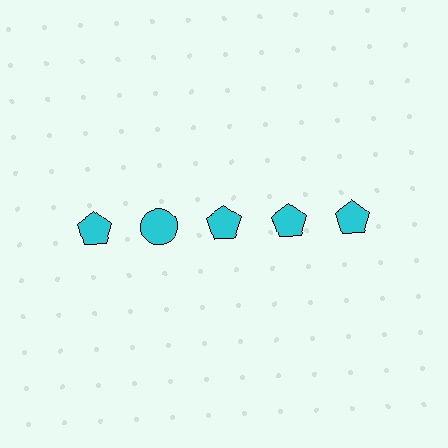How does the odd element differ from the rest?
It has a different shape: circle instead of pentagon.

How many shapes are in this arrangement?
There are 5 shapes arranged in a grid pattern.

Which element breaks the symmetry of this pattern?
The cyan circle in the top row, second from left column breaks the symmetry. All other shapes are cyan pentagons.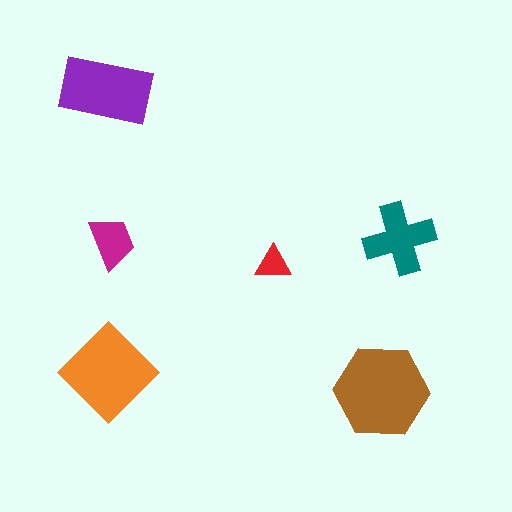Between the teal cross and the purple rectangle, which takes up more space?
The purple rectangle.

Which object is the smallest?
The red triangle.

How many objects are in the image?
There are 6 objects in the image.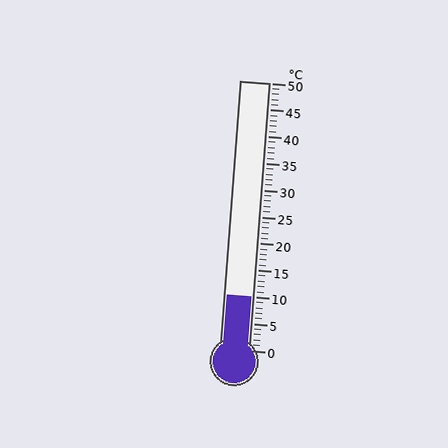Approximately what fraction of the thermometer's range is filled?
The thermometer is filled to approximately 20% of its range.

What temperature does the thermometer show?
The thermometer shows approximately 10°C.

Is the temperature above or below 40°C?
The temperature is below 40°C.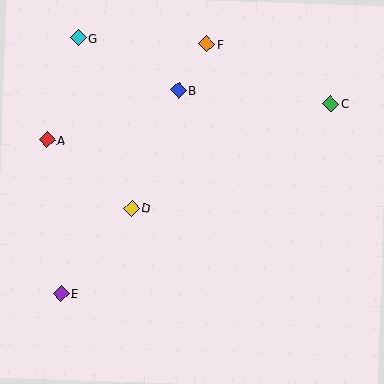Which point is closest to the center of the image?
Point D at (132, 208) is closest to the center.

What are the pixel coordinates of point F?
Point F is at (207, 44).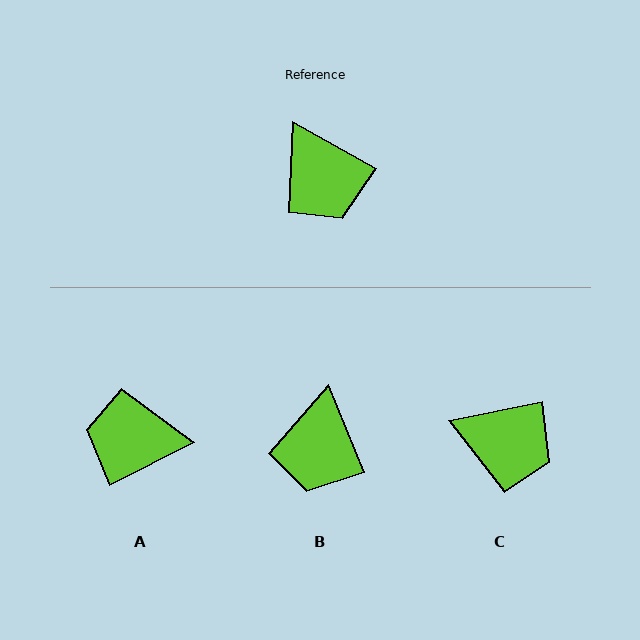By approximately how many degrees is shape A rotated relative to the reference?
Approximately 124 degrees clockwise.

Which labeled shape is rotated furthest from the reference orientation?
A, about 124 degrees away.